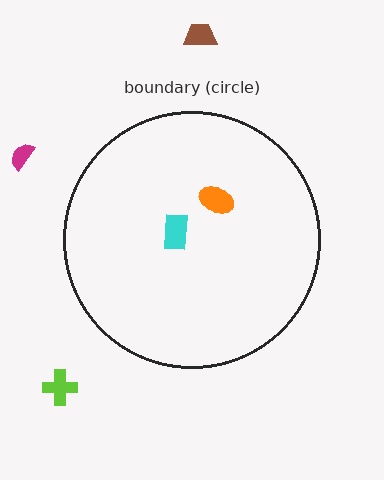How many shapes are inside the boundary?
2 inside, 3 outside.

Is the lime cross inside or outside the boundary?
Outside.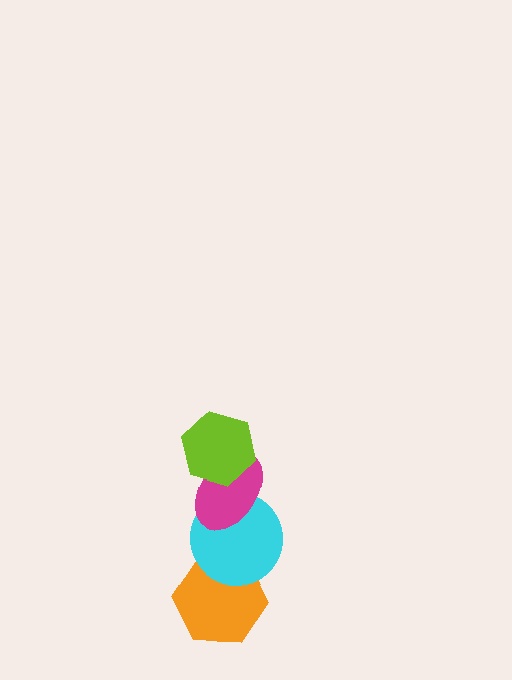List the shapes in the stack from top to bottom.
From top to bottom: the lime hexagon, the magenta ellipse, the cyan circle, the orange hexagon.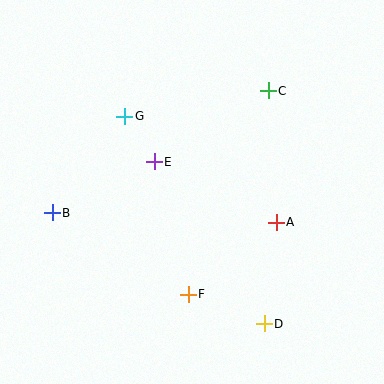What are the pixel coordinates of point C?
Point C is at (268, 91).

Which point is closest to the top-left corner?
Point G is closest to the top-left corner.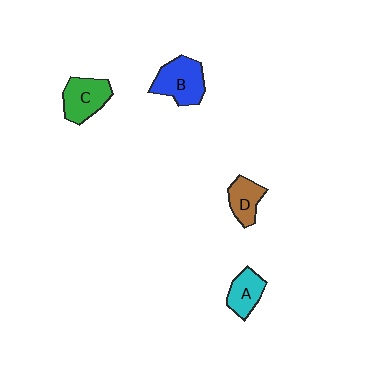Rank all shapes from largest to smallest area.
From largest to smallest: B (blue), C (green), A (cyan), D (brown).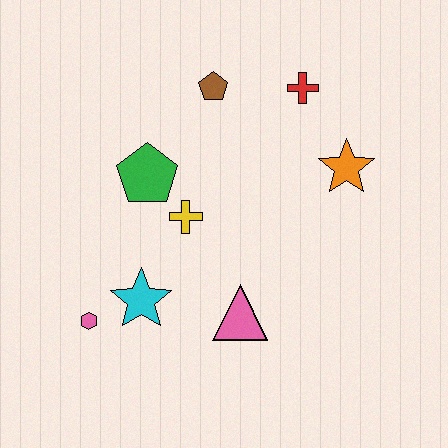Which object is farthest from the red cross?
The pink hexagon is farthest from the red cross.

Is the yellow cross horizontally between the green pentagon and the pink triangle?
Yes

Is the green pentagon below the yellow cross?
No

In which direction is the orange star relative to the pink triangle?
The orange star is above the pink triangle.